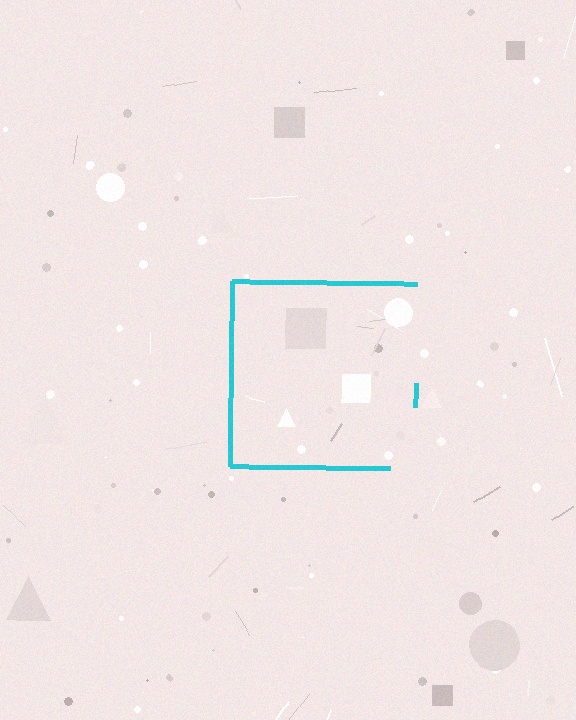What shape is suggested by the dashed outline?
The dashed outline suggests a square.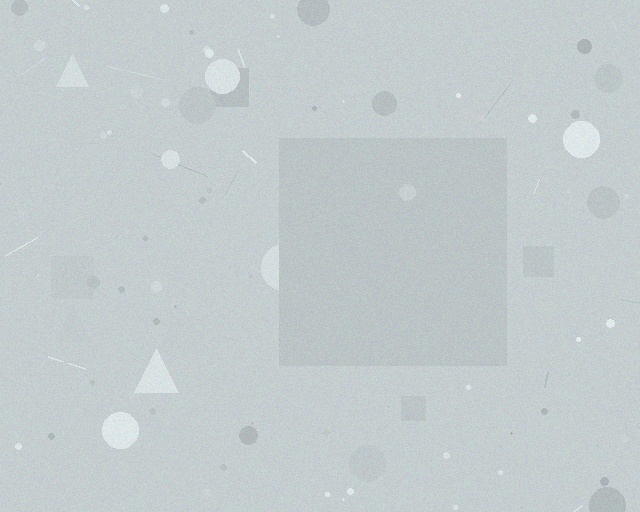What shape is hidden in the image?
A square is hidden in the image.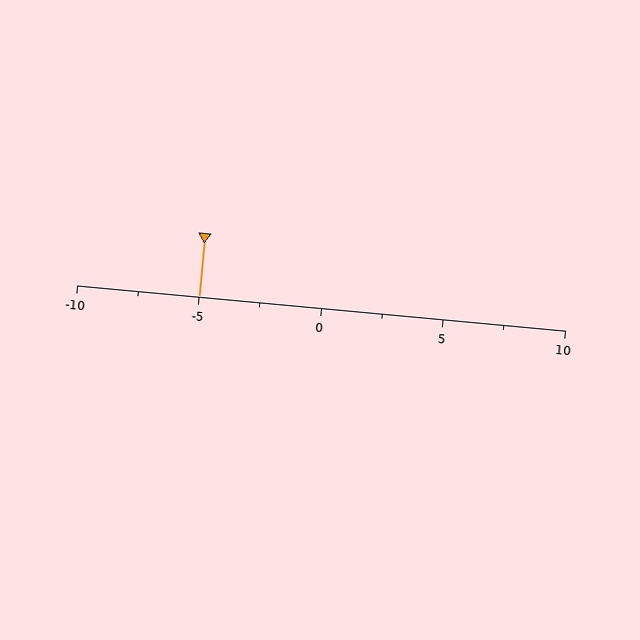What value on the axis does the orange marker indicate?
The marker indicates approximately -5.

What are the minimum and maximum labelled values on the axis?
The axis runs from -10 to 10.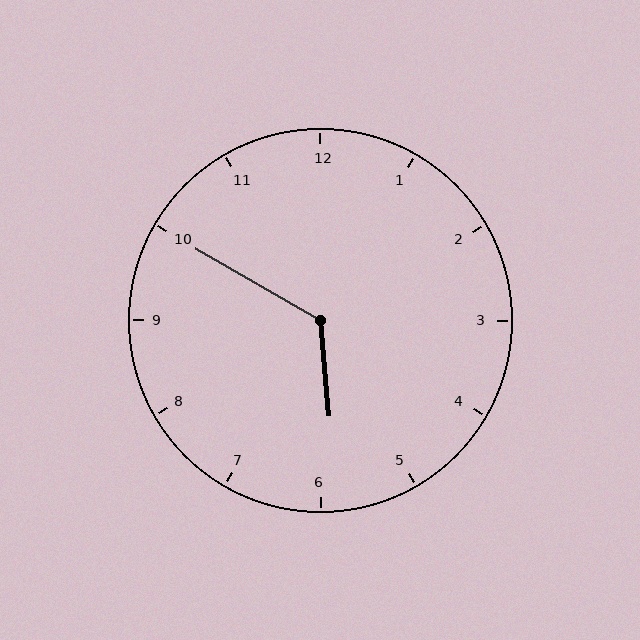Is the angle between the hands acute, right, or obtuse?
It is obtuse.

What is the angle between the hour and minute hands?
Approximately 125 degrees.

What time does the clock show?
5:50.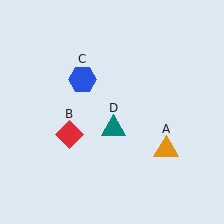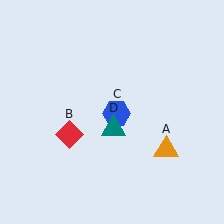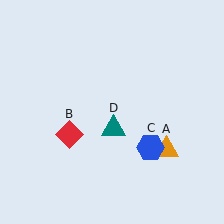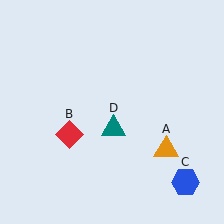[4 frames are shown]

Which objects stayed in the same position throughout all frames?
Orange triangle (object A) and red diamond (object B) and teal triangle (object D) remained stationary.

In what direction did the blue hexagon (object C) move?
The blue hexagon (object C) moved down and to the right.